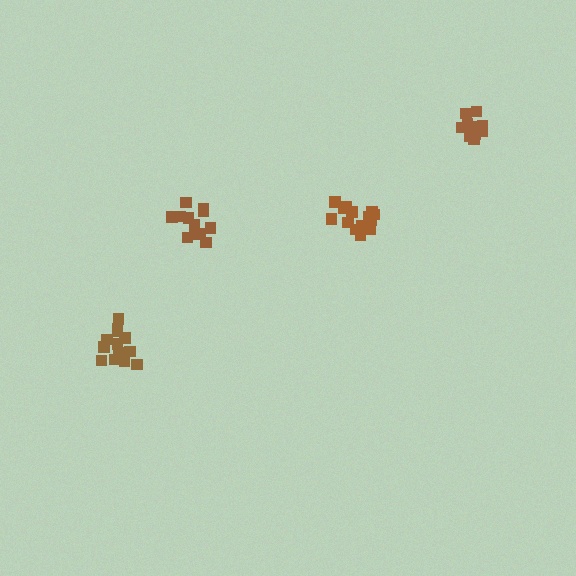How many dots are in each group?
Group 1: 14 dots, Group 2: 12 dots, Group 3: 14 dots, Group 4: 12 dots (52 total).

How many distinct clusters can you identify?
There are 4 distinct clusters.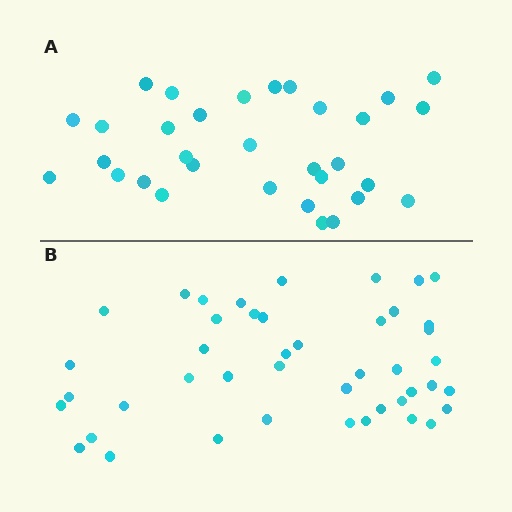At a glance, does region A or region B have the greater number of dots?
Region B (the bottom region) has more dots.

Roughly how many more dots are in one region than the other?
Region B has roughly 12 or so more dots than region A.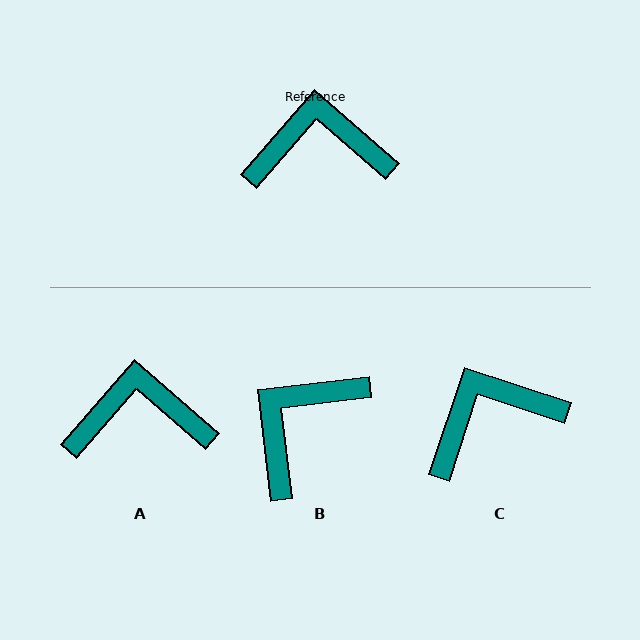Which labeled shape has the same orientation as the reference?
A.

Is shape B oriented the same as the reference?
No, it is off by about 48 degrees.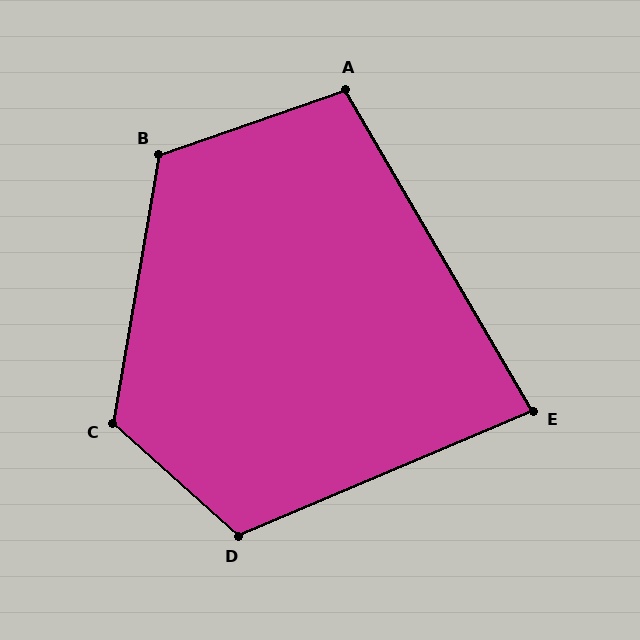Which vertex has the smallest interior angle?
E, at approximately 83 degrees.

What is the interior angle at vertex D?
Approximately 115 degrees (obtuse).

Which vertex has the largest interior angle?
C, at approximately 122 degrees.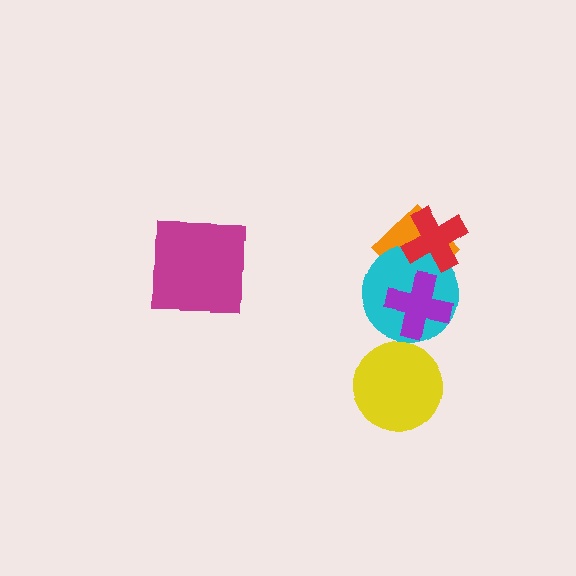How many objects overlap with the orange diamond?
3 objects overlap with the orange diamond.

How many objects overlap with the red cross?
2 objects overlap with the red cross.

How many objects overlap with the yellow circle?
0 objects overlap with the yellow circle.